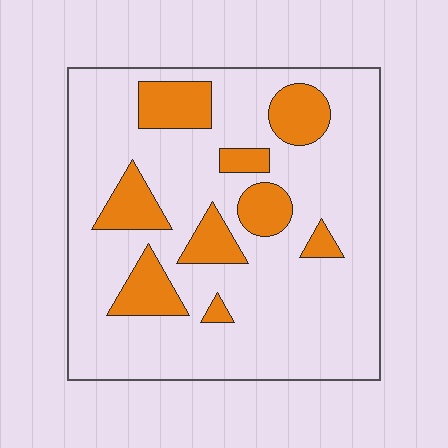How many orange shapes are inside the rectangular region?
9.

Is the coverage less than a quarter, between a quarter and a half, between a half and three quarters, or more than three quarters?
Less than a quarter.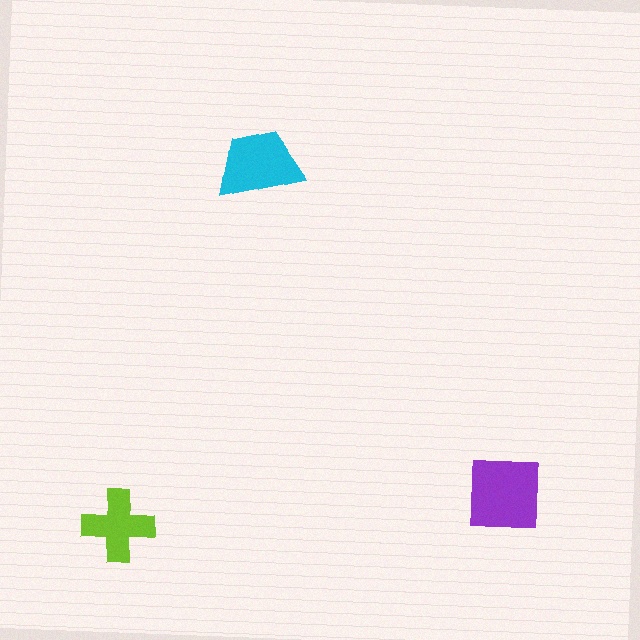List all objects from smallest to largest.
The lime cross, the cyan trapezoid, the purple square.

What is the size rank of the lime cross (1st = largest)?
3rd.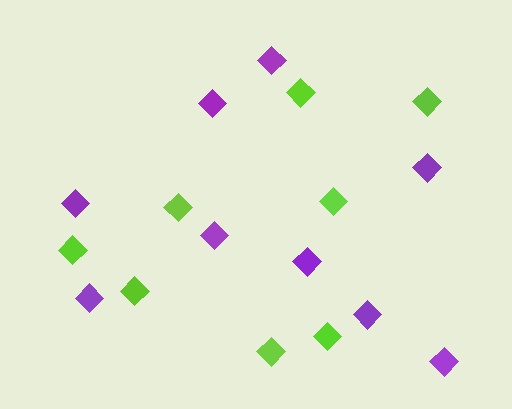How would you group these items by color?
There are 2 groups: one group of lime diamonds (8) and one group of purple diamonds (9).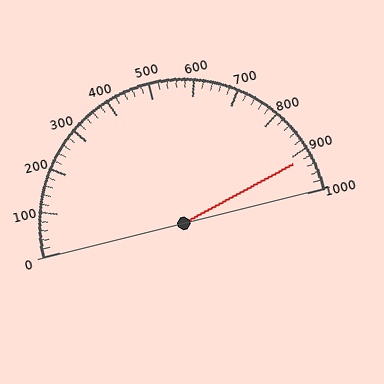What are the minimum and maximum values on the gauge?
The gauge ranges from 0 to 1000.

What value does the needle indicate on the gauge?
The needle indicates approximately 920.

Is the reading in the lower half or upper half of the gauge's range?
The reading is in the upper half of the range (0 to 1000).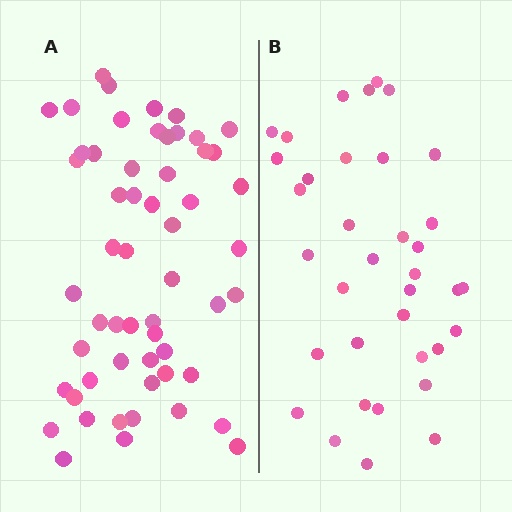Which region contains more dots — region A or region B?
Region A (the left region) has more dots.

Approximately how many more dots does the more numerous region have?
Region A has approximately 20 more dots than region B.